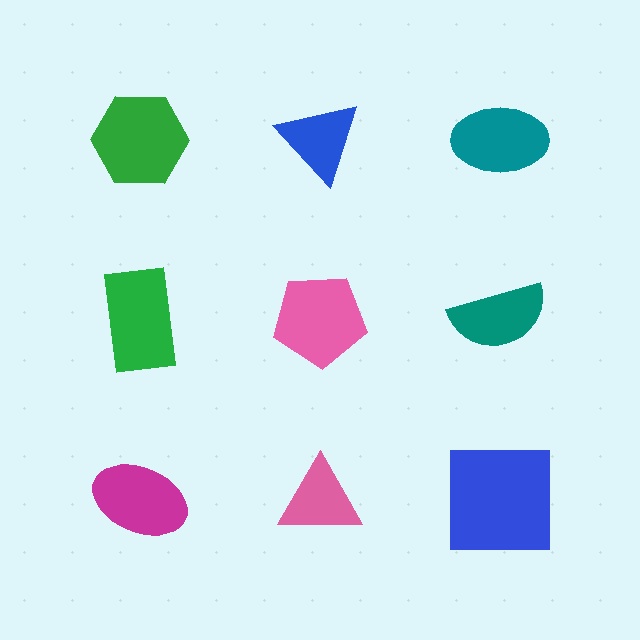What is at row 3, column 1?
A magenta ellipse.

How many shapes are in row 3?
3 shapes.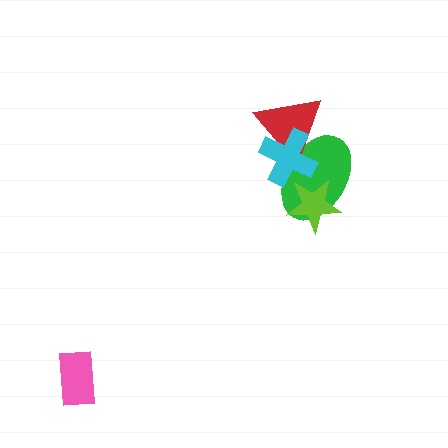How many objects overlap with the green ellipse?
3 objects overlap with the green ellipse.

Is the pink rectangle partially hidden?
No, no other shape covers it.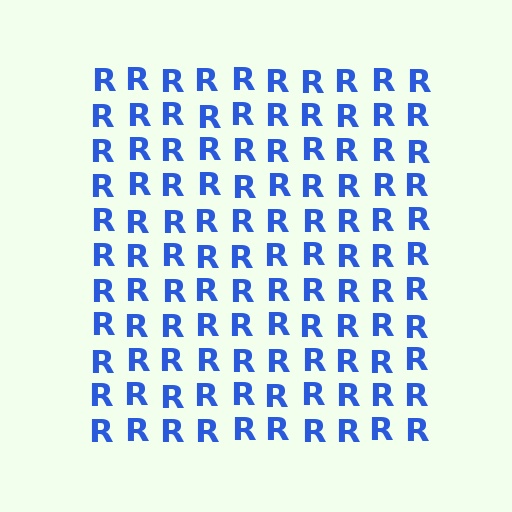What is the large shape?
The large shape is a square.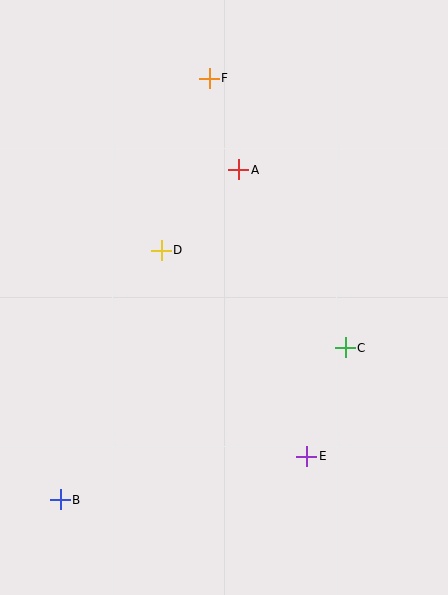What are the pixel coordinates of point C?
Point C is at (345, 348).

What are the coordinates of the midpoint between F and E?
The midpoint between F and E is at (258, 267).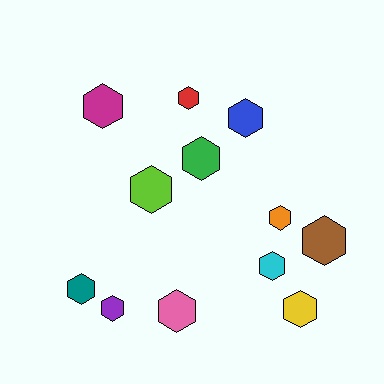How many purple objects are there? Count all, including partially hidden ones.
There is 1 purple object.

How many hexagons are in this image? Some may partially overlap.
There are 12 hexagons.